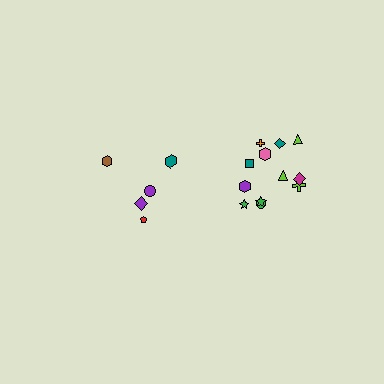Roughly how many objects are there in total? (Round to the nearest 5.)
Roughly 15 objects in total.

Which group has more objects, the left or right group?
The right group.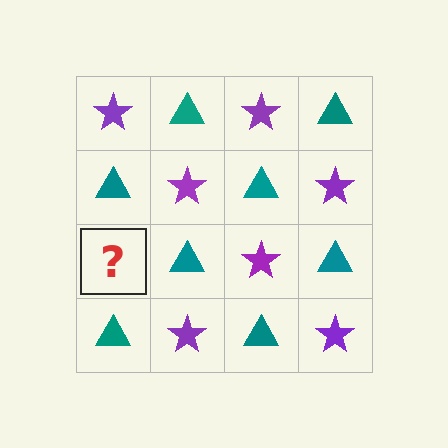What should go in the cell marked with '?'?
The missing cell should contain a purple star.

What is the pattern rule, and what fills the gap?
The rule is that it alternates purple star and teal triangle in a checkerboard pattern. The gap should be filled with a purple star.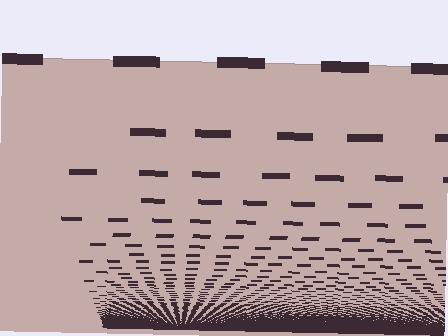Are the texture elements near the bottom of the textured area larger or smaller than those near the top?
Smaller. The gradient is inverted — elements near the bottom are smaller and denser.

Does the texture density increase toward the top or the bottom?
Density increases toward the bottom.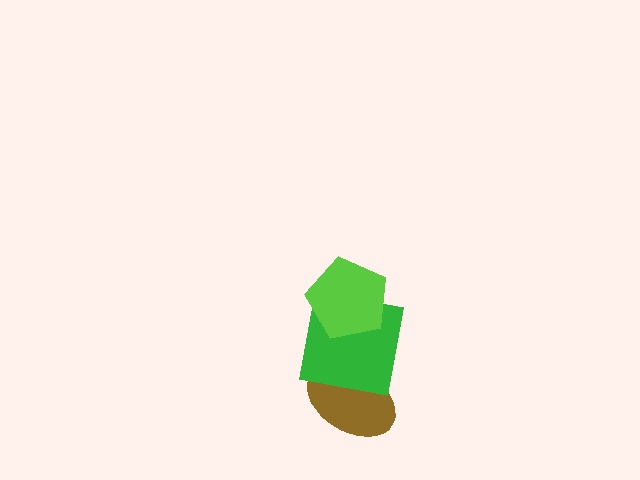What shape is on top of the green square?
The lime pentagon is on top of the green square.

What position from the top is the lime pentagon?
The lime pentagon is 1st from the top.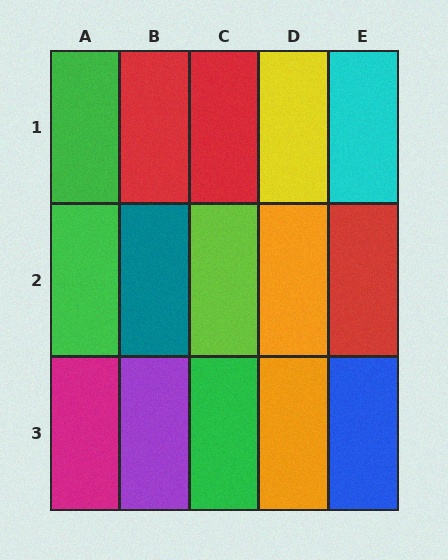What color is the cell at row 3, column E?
Blue.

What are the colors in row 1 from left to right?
Green, red, red, yellow, cyan.